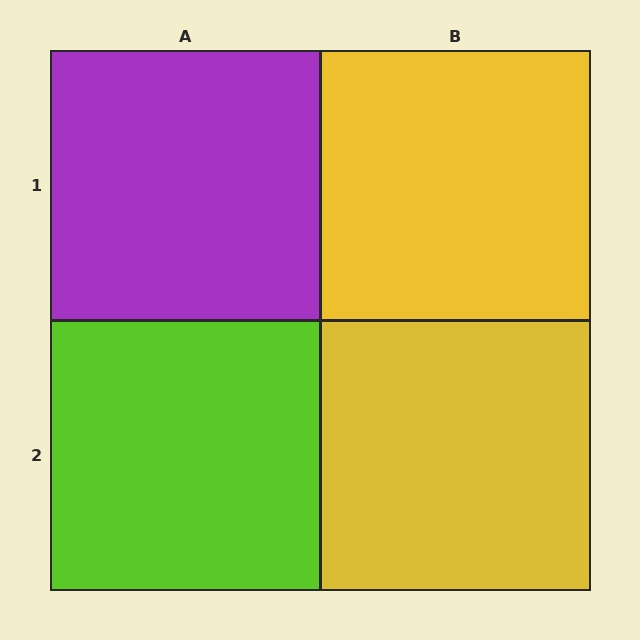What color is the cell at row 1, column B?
Yellow.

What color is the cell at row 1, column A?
Purple.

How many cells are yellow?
2 cells are yellow.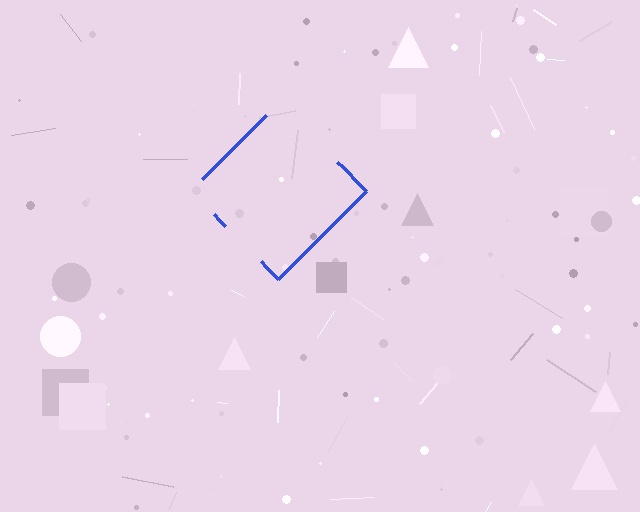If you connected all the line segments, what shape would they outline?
They would outline a diamond.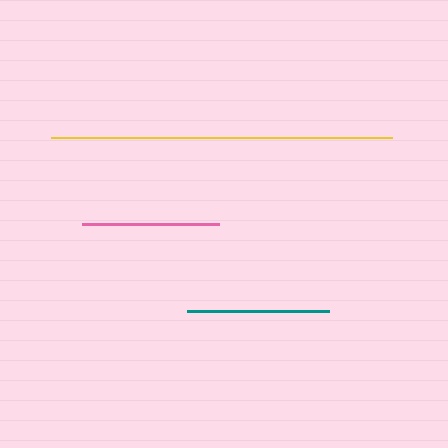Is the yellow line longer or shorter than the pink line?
The yellow line is longer than the pink line.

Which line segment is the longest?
The yellow line is the longest at approximately 342 pixels.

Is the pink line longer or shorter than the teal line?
The teal line is longer than the pink line.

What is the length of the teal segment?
The teal segment is approximately 142 pixels long.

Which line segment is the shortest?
The pink line is the shortest at approximately 137 pixels.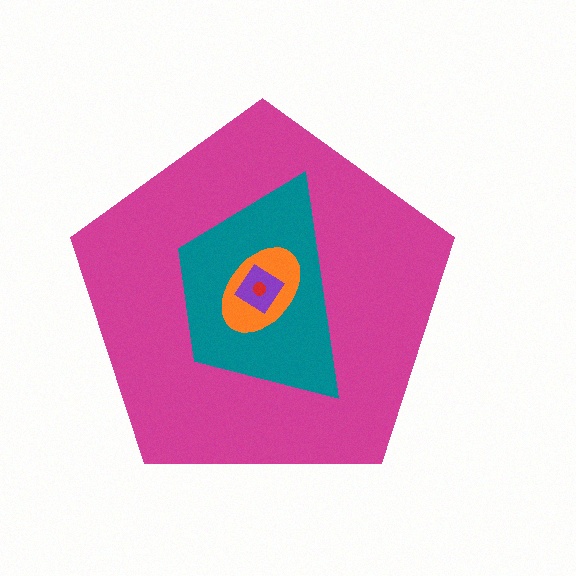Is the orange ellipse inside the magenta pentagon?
Yes.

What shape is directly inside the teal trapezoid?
The orange ellipse.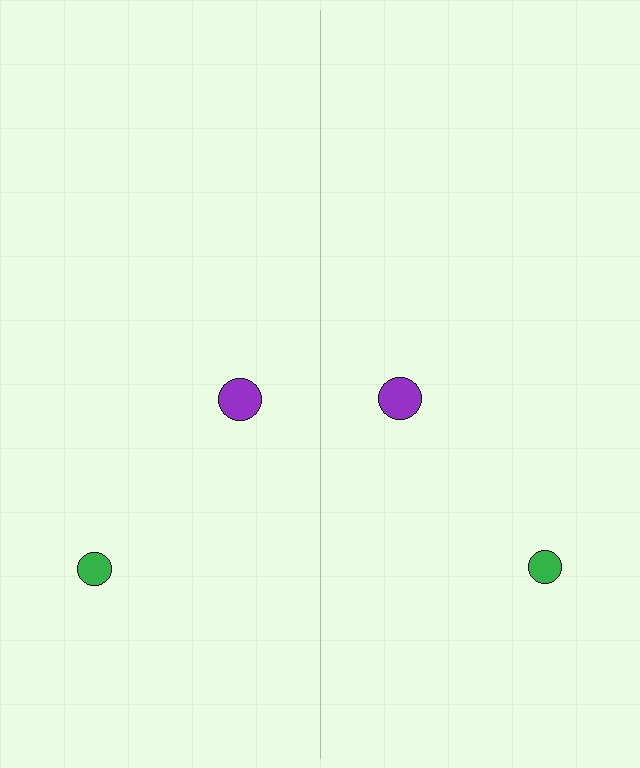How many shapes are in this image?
There are 4 shapes in this image.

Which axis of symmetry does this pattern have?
The pattern has a vertical axis of symmetry running through the center of the image.